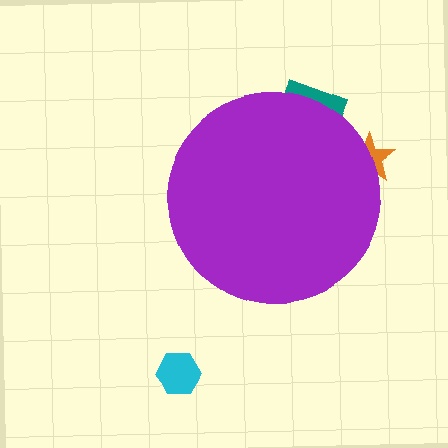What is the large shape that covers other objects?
A purple circle.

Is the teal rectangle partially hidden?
Yes, the teal rectangle is partially hidden behind the purple circle.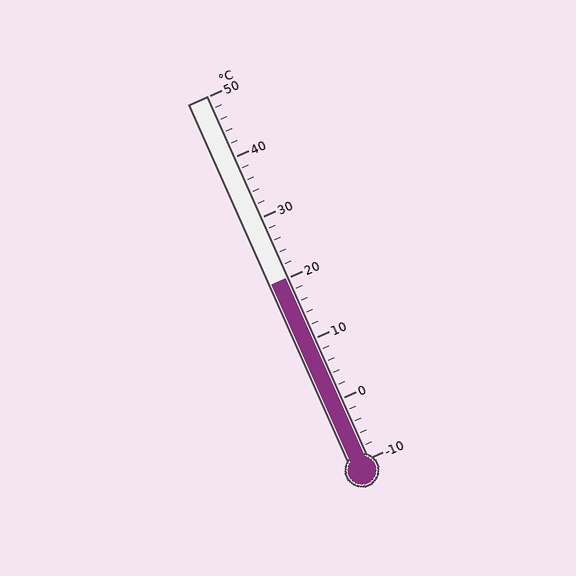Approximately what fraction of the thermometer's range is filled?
The thermometer is filled to approximately 50% of its range.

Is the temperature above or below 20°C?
The temperature is at 20°C.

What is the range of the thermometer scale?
The thermometer scale ranges from -10°C to 50°C.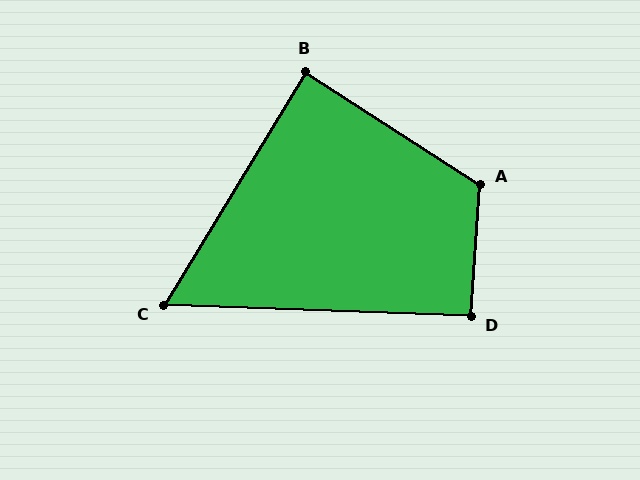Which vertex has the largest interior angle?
A, at approximately 119 degrees.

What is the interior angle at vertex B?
Approximately 88 degrees (approximately right).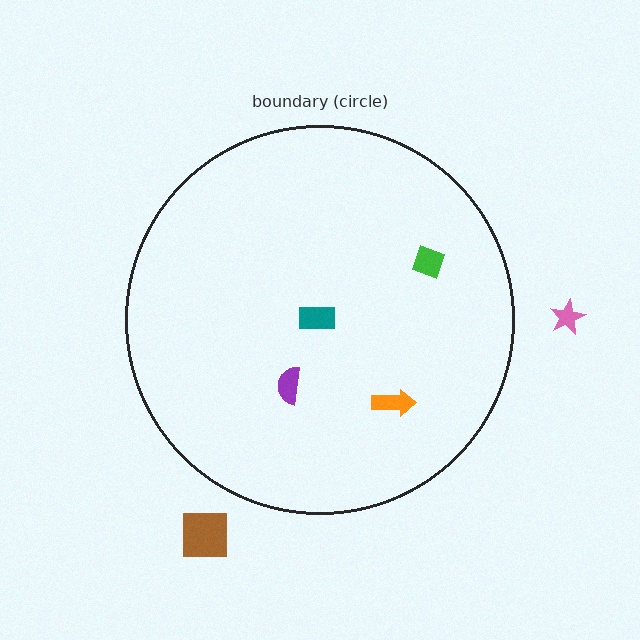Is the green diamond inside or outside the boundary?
Inside.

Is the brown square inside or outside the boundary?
Outside.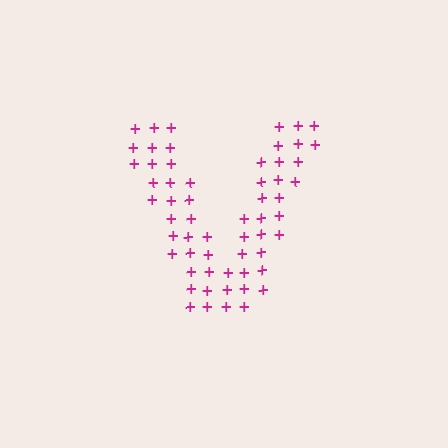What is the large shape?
The large shape is the letter V.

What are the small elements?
The small elements are plus signs.